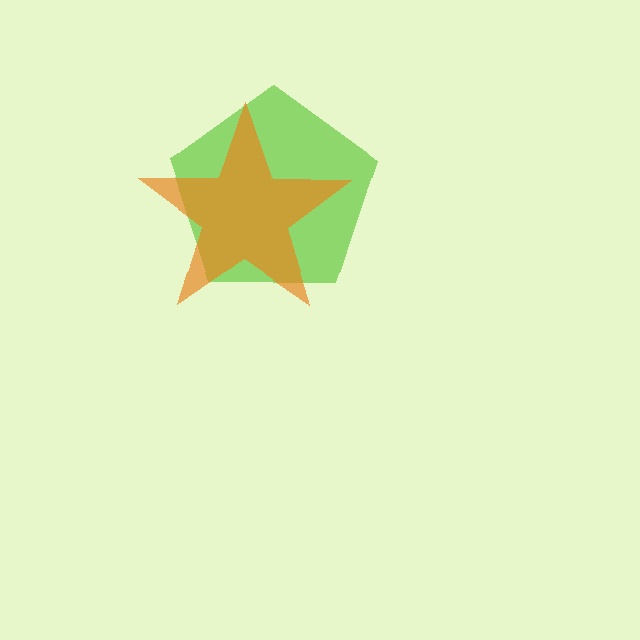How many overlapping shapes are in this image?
There are 2 overlapping shapes in the image.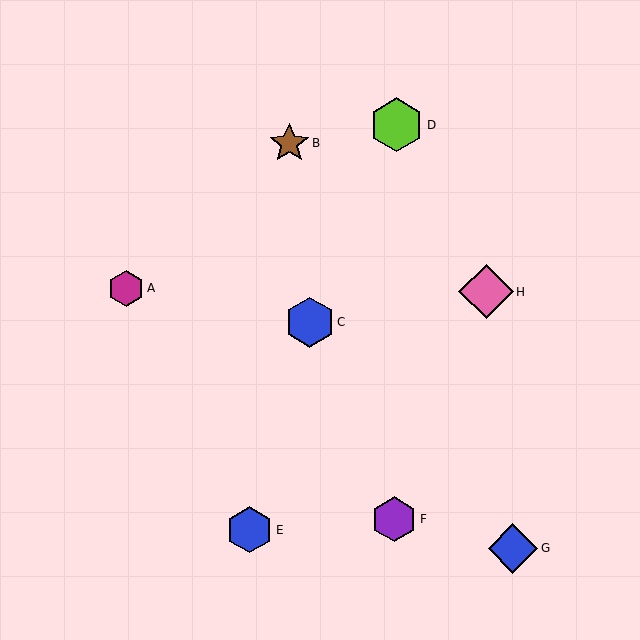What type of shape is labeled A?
Shape A is a magenta hexagon.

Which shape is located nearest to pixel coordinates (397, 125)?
The lime hexagon (labeled D) at (397, 125) is nearest to that location.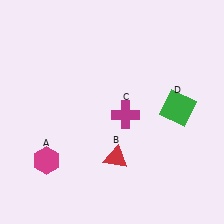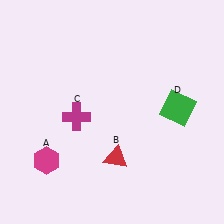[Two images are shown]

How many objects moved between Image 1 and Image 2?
1 object moved between the two images.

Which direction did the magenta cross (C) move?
The magenta cross (C) moved left.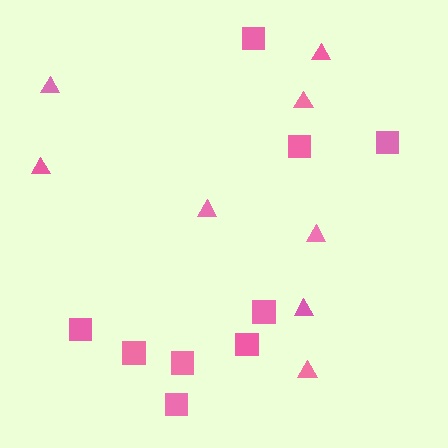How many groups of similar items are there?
There are 2 groups: one group of triangles (8) and one group of squares (9).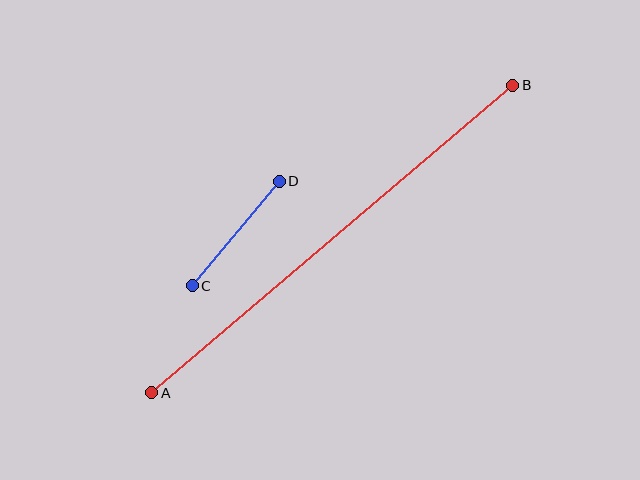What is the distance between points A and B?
The distance is approximately 475 pixels.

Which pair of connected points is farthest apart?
Points A and B are farthest apart.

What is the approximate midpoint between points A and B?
The midpoint is at approximately (332, 239) pixels.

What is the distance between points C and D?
The distance is approximately 136 pixels.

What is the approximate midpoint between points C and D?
The midpoint is at approximately (236, 234) pixels.